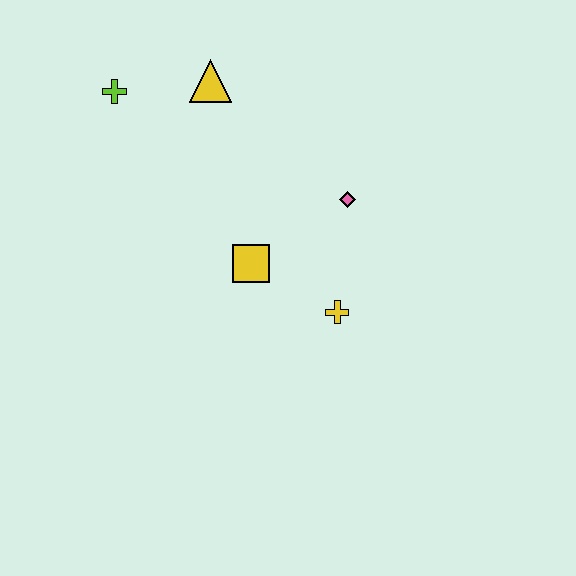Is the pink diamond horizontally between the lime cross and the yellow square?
No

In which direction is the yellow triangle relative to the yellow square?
The yellow triangle is above the yellow square.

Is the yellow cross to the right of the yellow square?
Yes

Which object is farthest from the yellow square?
The lime cross is farthest from the yellow square.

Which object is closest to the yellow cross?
The yellow square is closest to the yellow cross.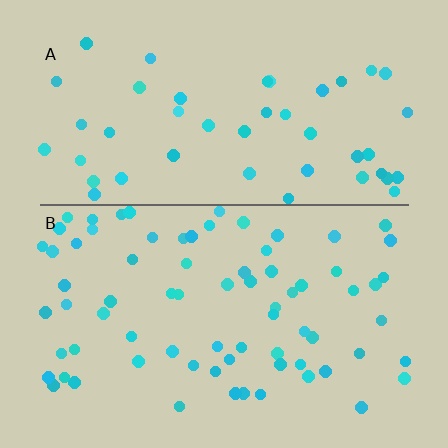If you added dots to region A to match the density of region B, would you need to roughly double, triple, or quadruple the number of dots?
Approximately double.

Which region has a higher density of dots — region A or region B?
B (the bottom).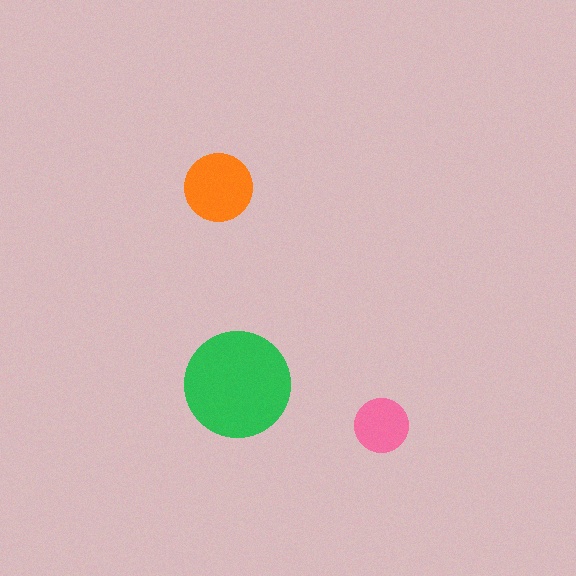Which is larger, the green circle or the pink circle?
The green one.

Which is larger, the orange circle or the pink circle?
The orange one.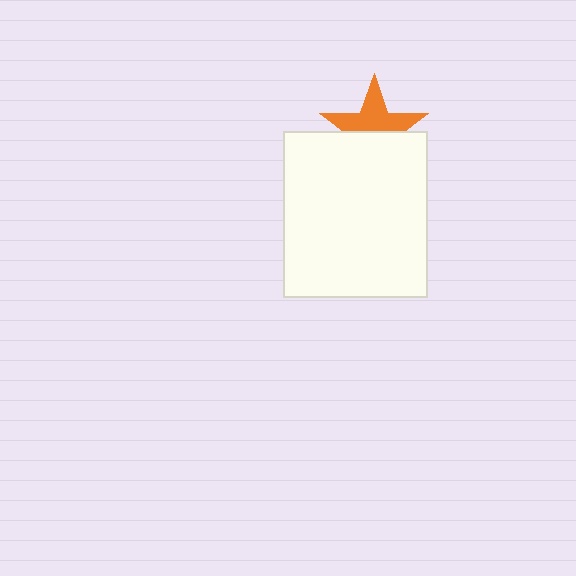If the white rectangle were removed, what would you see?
You would see the complete orange star.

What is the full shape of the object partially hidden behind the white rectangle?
The partially hidden object is an orange star.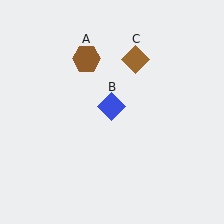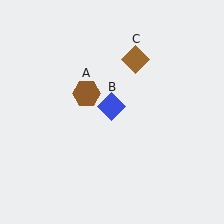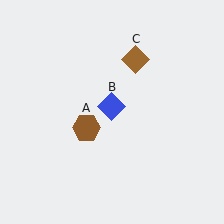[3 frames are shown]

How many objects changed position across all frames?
1 object changed position: brown hexagon (object A).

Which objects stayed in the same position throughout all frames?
Blue diamond (object B) and brown diamond (object C) remained stationary.